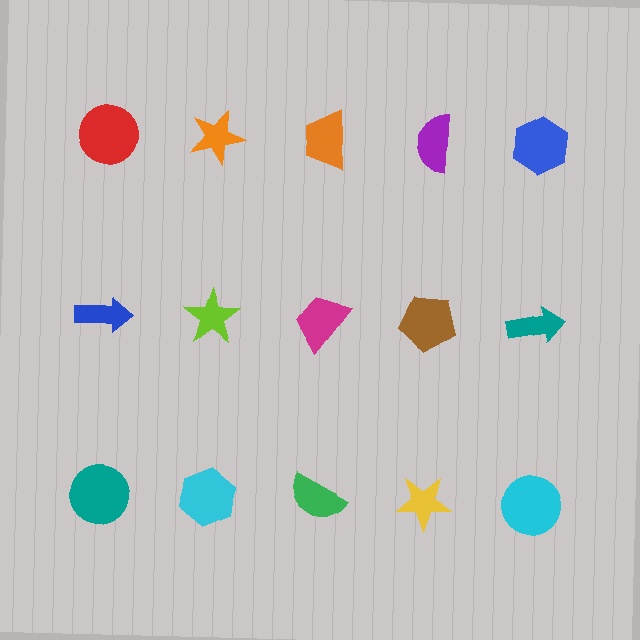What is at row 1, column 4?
A purple semicircle.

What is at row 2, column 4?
A brown pentagon.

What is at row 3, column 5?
A cyan circle.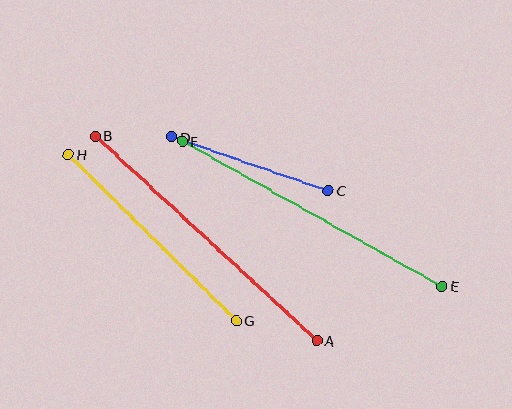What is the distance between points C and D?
The distance is approximately 165 pixels.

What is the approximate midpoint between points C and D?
The midpoint is at approximately (250, 164) pixels.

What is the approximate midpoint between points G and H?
The midpoint is at approximately (152, 238) pixels.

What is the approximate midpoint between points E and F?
The midpoint is at approximately (312, 214) pixels.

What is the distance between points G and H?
The distance is approximately 237 pixels.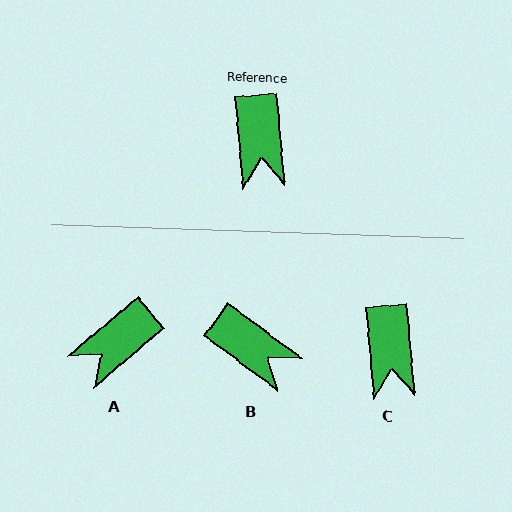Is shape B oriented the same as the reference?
No, it is off by about 48 degrees.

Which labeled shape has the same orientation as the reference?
C.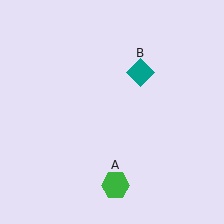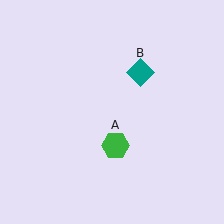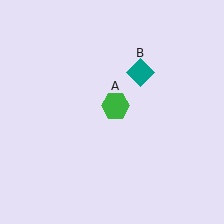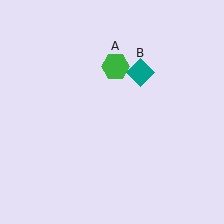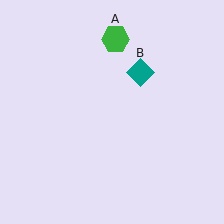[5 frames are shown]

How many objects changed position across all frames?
1 object changed position: green hexagon (object A).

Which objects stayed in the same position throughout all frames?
Teal diamond (object B) remained stationary.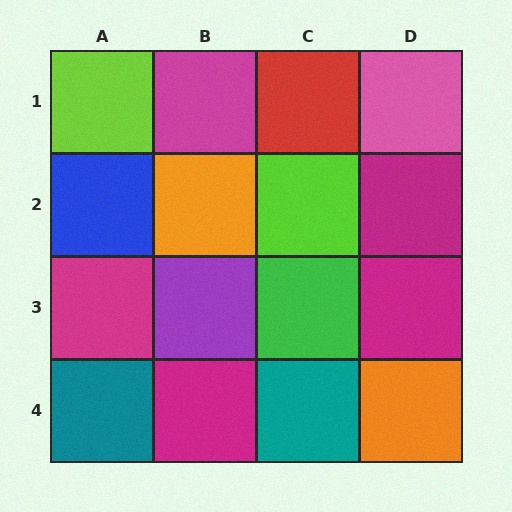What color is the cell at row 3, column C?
Green.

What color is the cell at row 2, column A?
Blue.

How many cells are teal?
2 cells are teal.